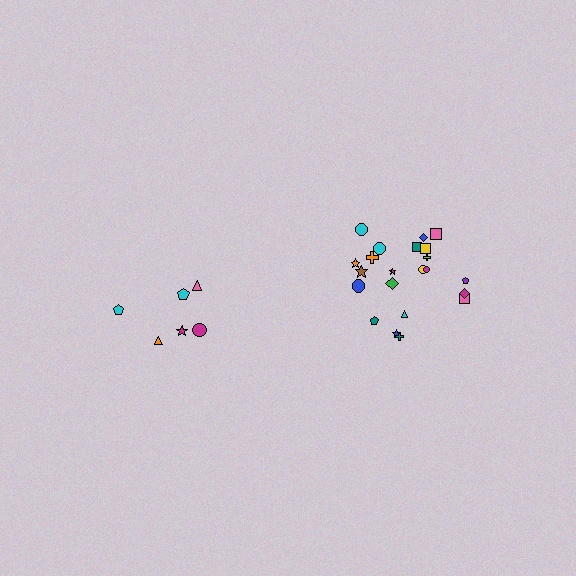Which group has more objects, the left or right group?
The right group.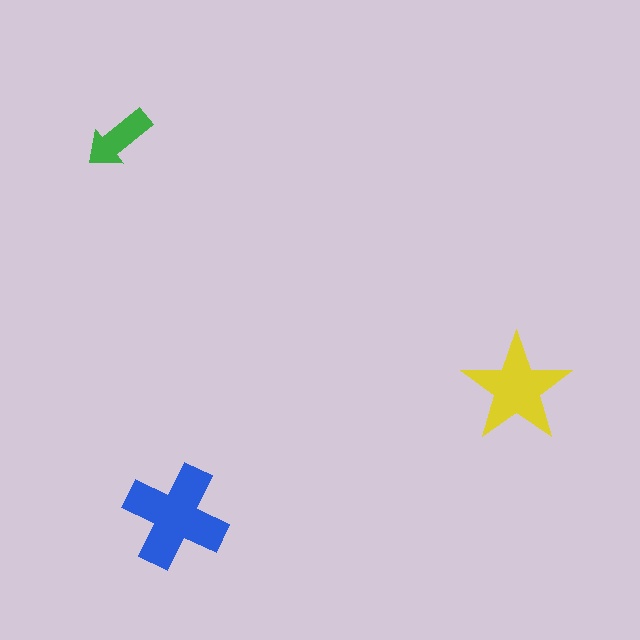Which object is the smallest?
The green arrow.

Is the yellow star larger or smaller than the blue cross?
Smaller.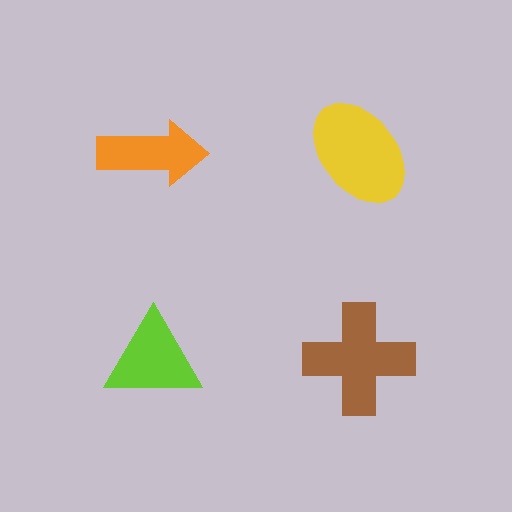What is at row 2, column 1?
A lime triangle.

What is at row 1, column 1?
An orange arrow.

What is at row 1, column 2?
A yellow ellipse.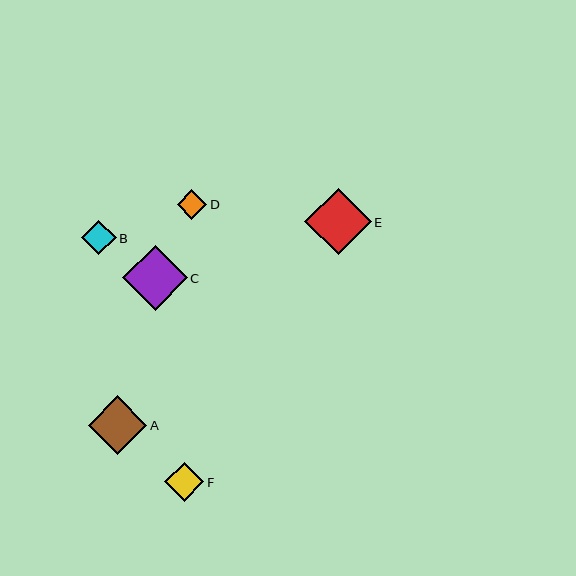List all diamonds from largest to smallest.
From largest to smallest: E, C, A, F, B, D.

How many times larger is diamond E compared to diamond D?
Diamond E is approximately 2.2 times the size of diamond D.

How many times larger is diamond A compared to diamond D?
Diamond A is approximately 2.0 times the size of diamond D.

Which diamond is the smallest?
Diamond D is the smallest with a size of approximately 30 pixels.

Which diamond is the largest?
Diamond E is the largest with a size of approximately 66 pixels.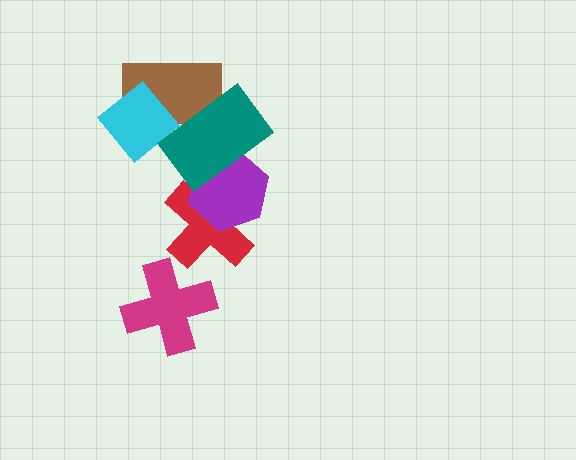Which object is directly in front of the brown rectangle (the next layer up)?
The cyan diamond is directly in front of the brown rectangle.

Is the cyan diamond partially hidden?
Yes, it is partially covered by another shape.